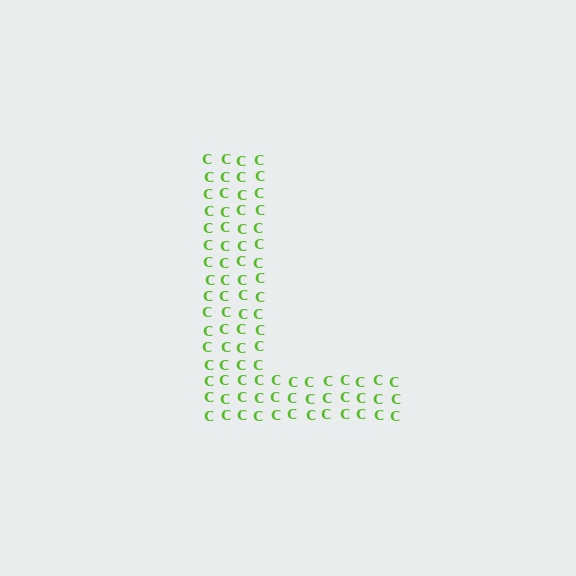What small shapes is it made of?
It is made of small letter C's.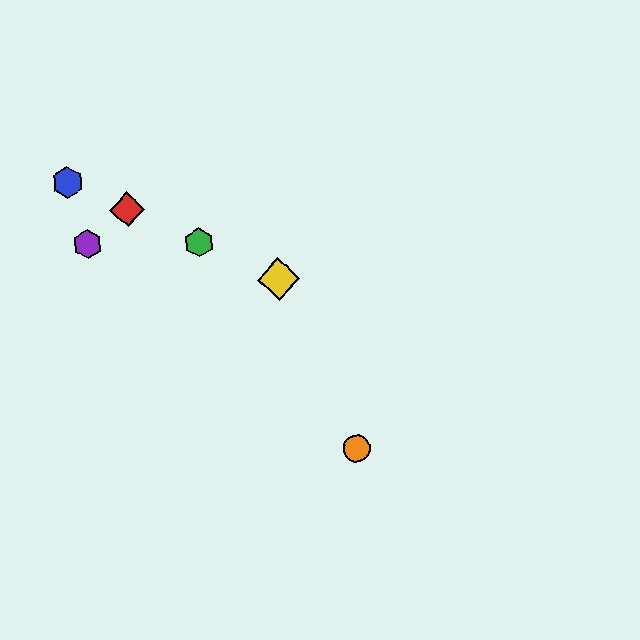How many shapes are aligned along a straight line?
4 shapes (the red diamond, the blue hexagon, the green hexagon, the yellow diamond) are aligned along a straight line.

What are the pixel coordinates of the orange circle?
The orange circle is at (357, 448).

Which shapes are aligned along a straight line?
The red diamond, the blue hexagon, the green hexagon, the yellow diamond are aligned along a straight line.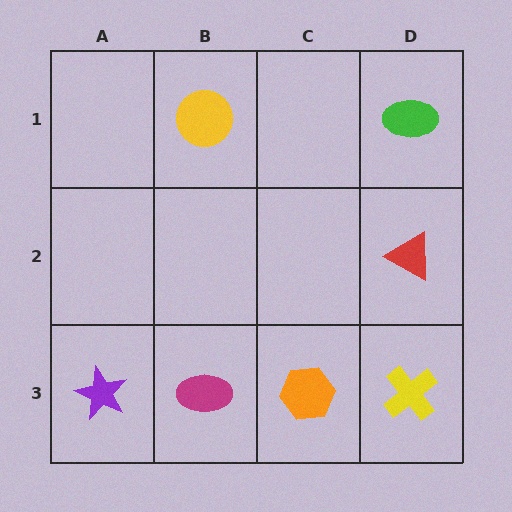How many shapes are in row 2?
1 shape.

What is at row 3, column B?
A magenta ellipse.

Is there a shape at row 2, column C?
No, that cell is empty.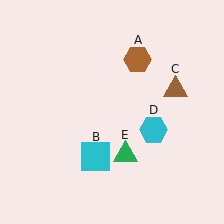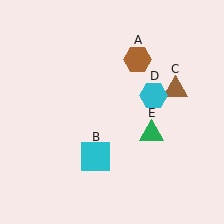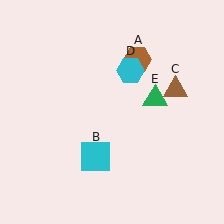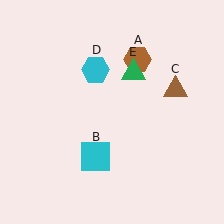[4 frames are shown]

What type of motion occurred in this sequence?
The cyan hexagon (object D), green triangle (object E) rotated counterclockwise around the center of the scene.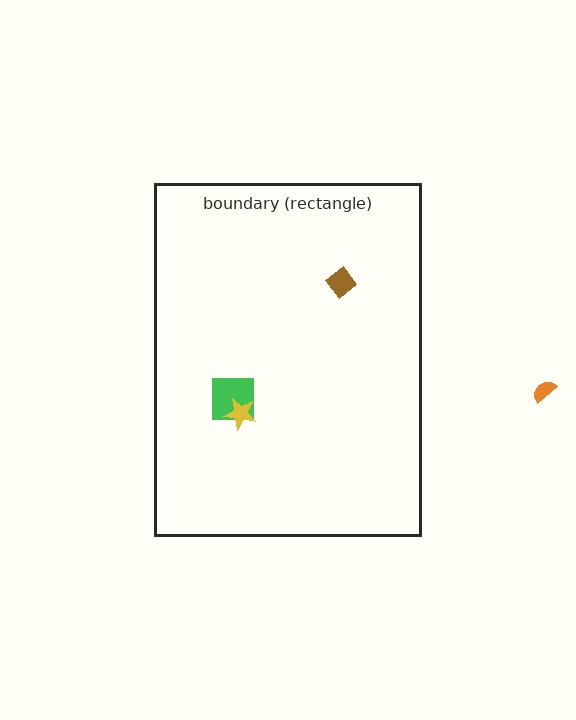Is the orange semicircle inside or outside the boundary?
Outside.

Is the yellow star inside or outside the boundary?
Inside.